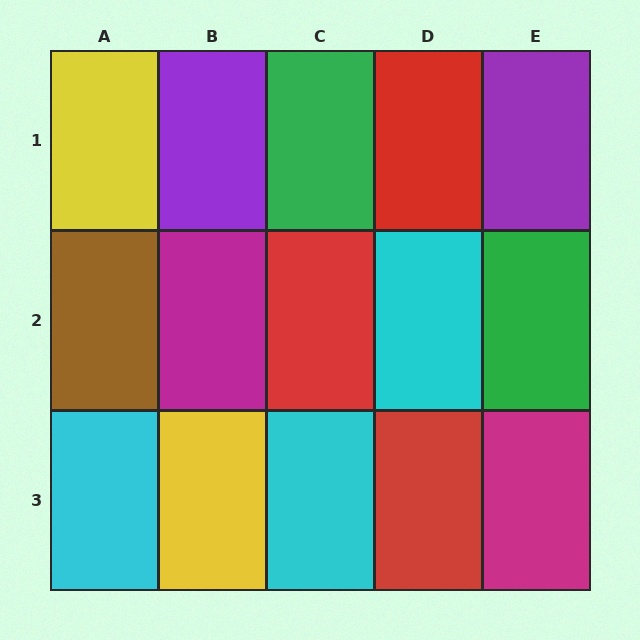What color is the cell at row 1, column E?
Purple.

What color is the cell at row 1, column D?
Red.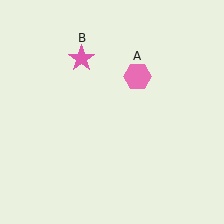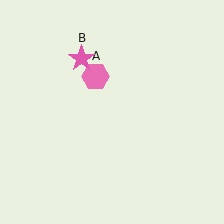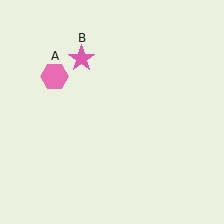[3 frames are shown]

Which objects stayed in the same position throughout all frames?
Pink star (object B) remained stationary.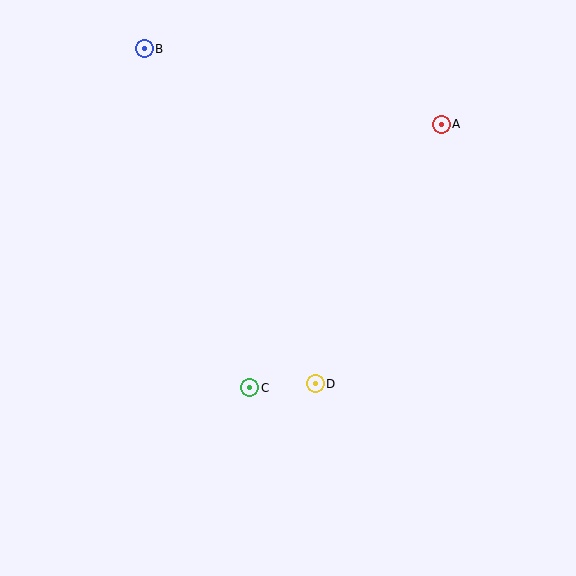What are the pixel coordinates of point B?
Point B is at (144, 49).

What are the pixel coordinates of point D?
Point D is at (315, 384).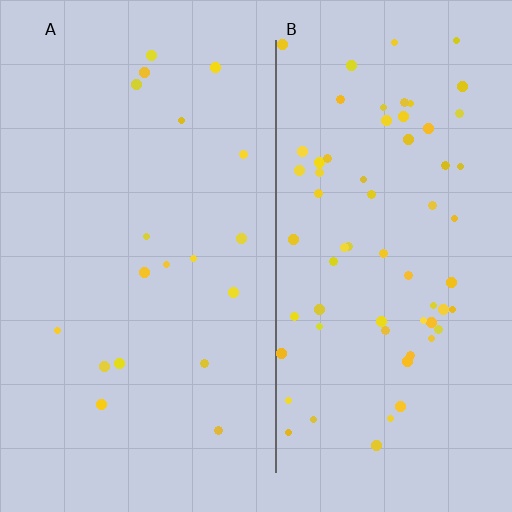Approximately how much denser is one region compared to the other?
Approximately 3.6× — region B over region A.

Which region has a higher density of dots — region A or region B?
B (the right).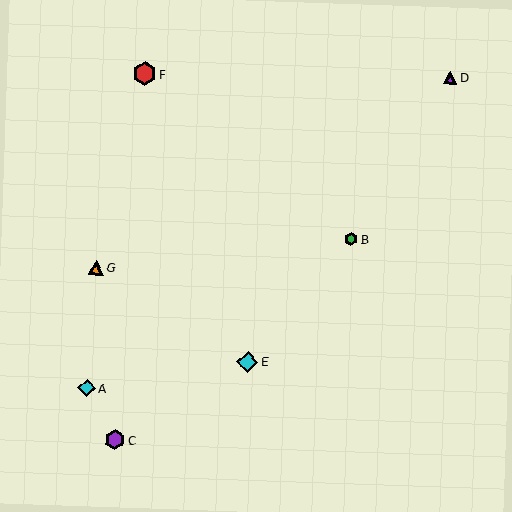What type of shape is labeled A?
Shape A is a cyan diamond.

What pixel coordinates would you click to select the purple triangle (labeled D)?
Click at (451, 78) to select the purple triangle D.